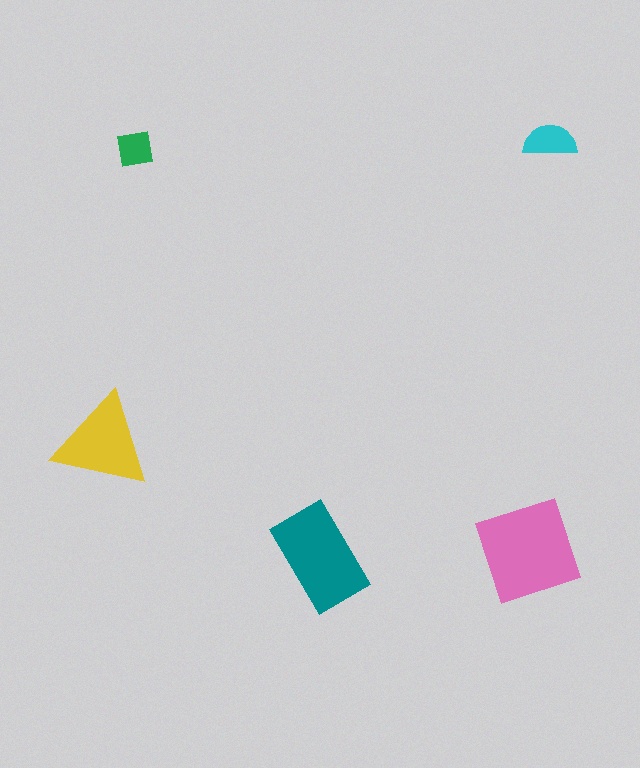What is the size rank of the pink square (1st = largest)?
1st.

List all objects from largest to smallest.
The pink square, the teal rectangle, the yellow triangle, the cyan semicircle, the green square.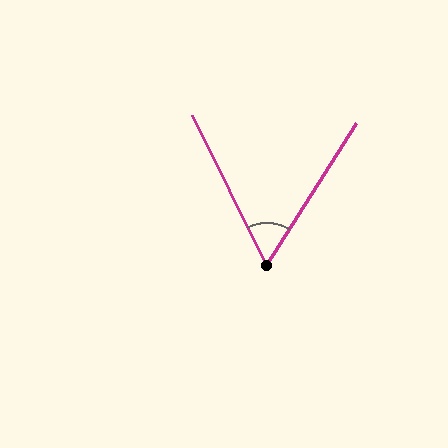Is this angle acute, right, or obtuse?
It is acute.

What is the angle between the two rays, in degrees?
Approximately 59 degrees.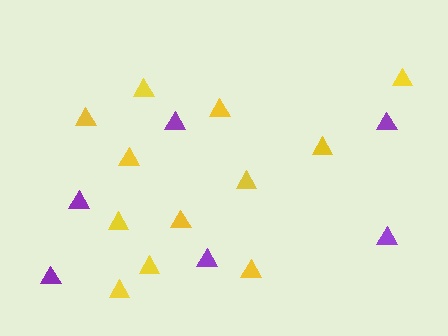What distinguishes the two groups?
There are 2 groups: one group of yellow triangles (12) and one group of purple triangles (6).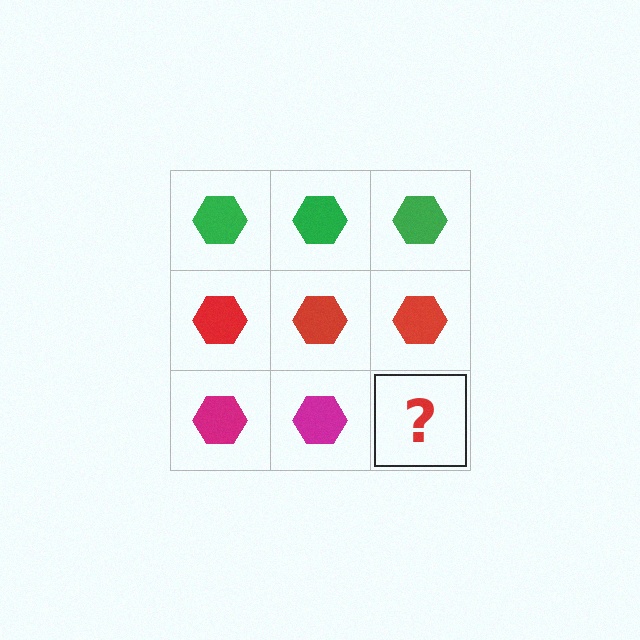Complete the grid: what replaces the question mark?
The question mark should be replaced with a magenta hexagon.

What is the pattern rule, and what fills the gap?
The rule is that each row has a consistent color. The gap should be filled with a magenta hexagon.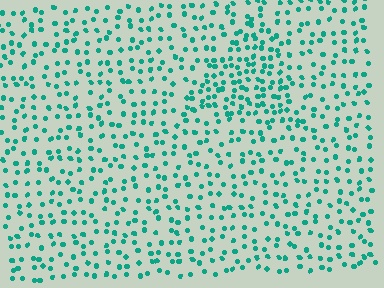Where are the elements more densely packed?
The elements are more densely packed inside the triangle boundary.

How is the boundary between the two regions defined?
The boundary is defined by a change in element density (approximately 1.8x ratio). All elements are the same color, size, and shape.